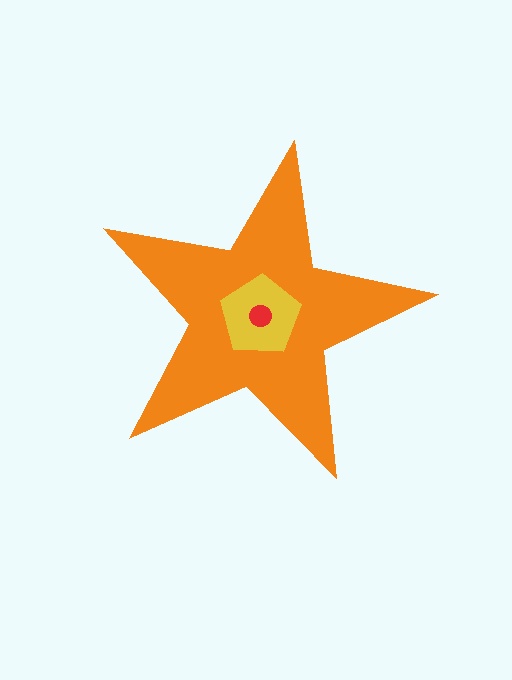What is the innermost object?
The red circle.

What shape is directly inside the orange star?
The yellow pentagon.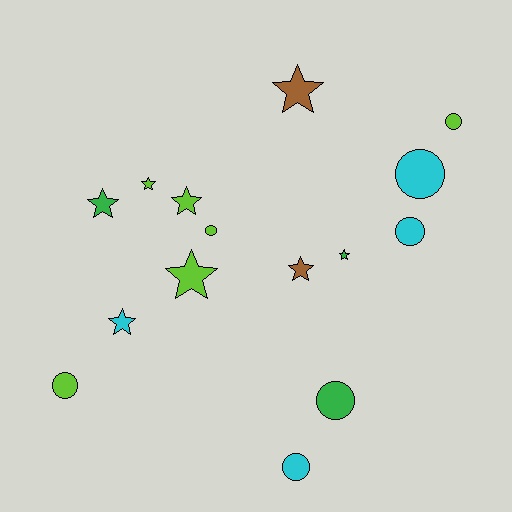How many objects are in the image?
There are 15 objects.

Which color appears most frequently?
Lime, with 6 objects.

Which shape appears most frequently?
Star, with 8 objects.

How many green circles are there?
There is 1 green circle.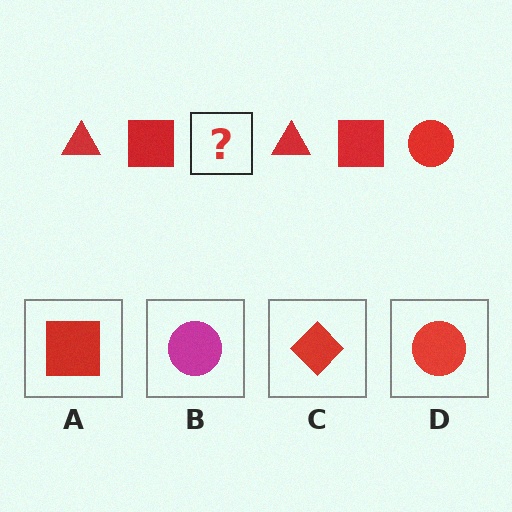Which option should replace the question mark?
Option D.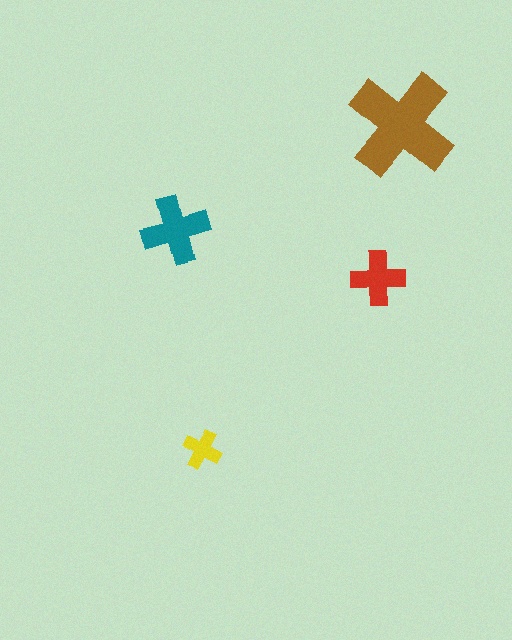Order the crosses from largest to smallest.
the brown one, the teal one, the red one, the yellow one.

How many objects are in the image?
There are 4 objects in the image.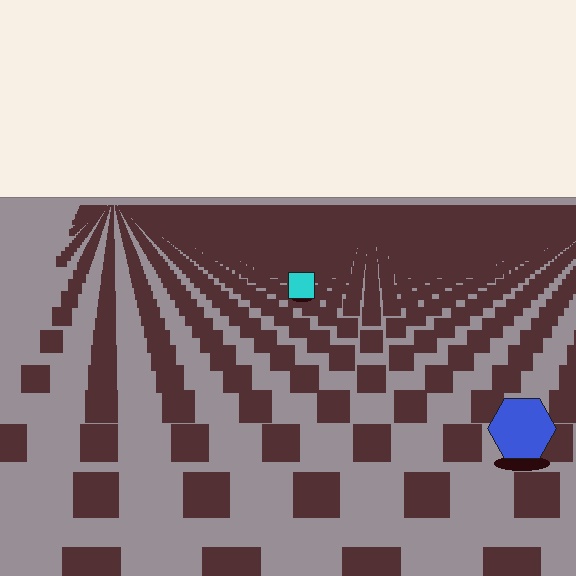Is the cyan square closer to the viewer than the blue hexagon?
No. The blue hexagon is closer — you can tell from the texture gradient: the ground texture is coarser near it.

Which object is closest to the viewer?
The blue hexagon is closest. The texture marks near it are larger and more spread out.